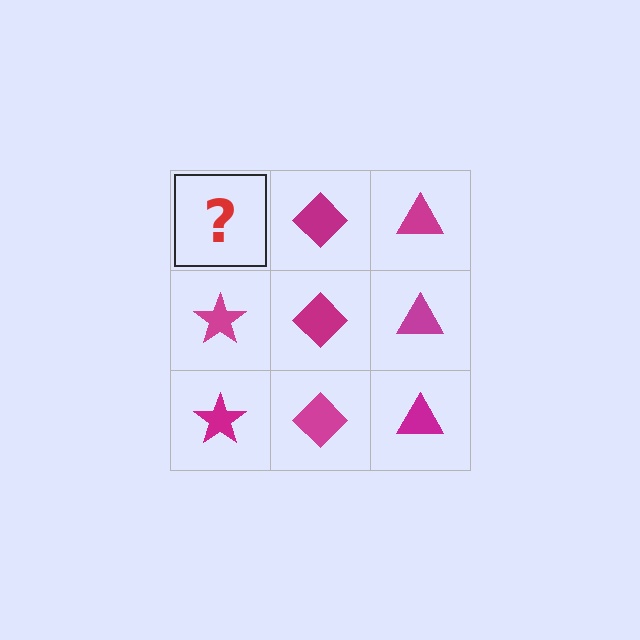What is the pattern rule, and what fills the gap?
The rule is that each column has a consistent shape. The gap should be filled with a magenta star.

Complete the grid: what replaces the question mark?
The question mark should be replaced with a magenta star.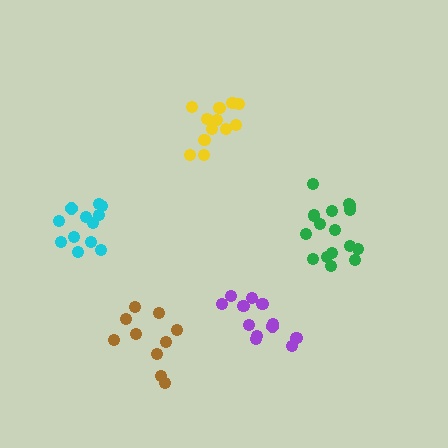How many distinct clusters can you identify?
There are 5 distinct clusters.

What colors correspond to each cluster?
The clusters are colored: purple, cyan, green, yellow, brown.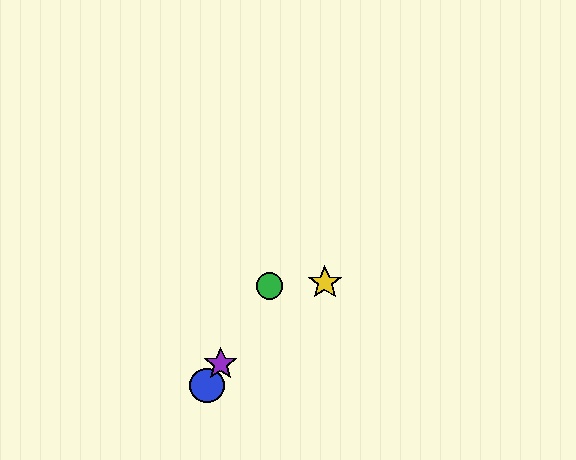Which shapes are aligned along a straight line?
The red star, the blue circle, the green circle, the purple star are aligned along a straight line.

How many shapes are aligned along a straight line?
4 shapes (the red star, the blue circle, the green circle, the purple star) are aligned along a straight line.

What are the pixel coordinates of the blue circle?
The blue circle is at (207, 385).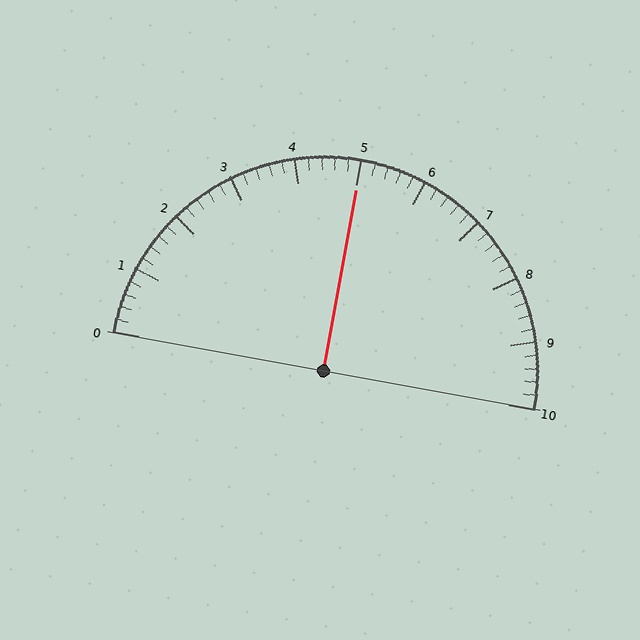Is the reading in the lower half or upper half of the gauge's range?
The reading is in the upper half of the range (0 to 10).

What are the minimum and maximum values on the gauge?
The gauge ranges from 0 to 10.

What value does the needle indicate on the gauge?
The needle indicates approximately 5.0.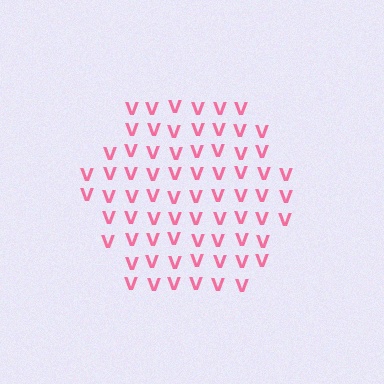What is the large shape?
The large shape is a hexagon.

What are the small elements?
The small elements are letter V's.